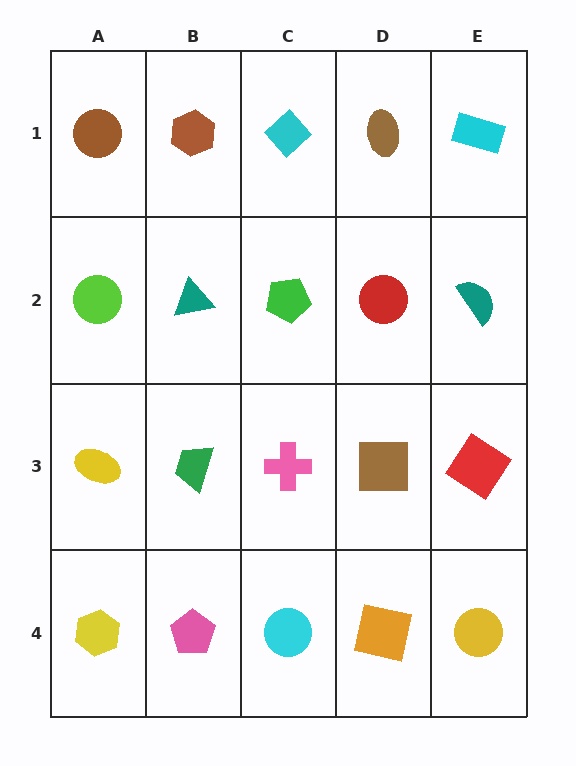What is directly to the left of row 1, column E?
A brown ellipse.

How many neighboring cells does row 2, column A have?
3.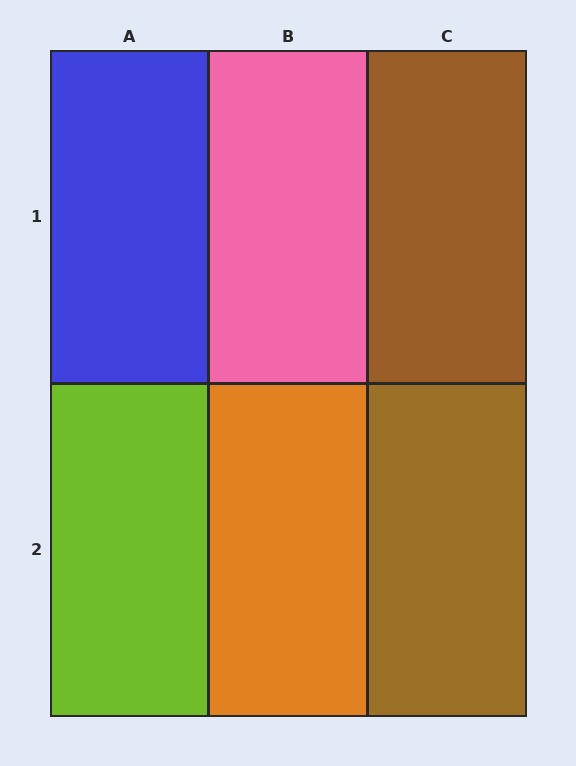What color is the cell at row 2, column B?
Orange.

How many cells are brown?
2 cells are brown.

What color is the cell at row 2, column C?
Brown.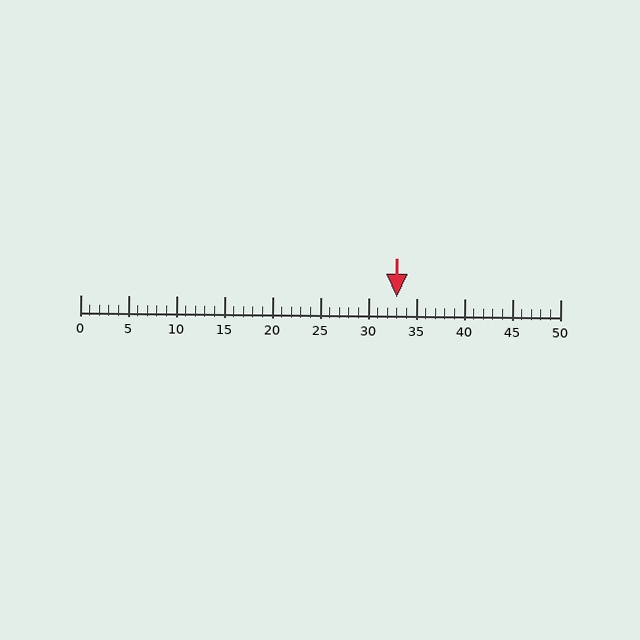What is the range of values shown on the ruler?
The ruler shows values from 0 to 50.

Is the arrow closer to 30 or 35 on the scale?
The arrow is closer to 35.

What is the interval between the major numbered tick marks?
The major tick marks are spaced 5 units apart.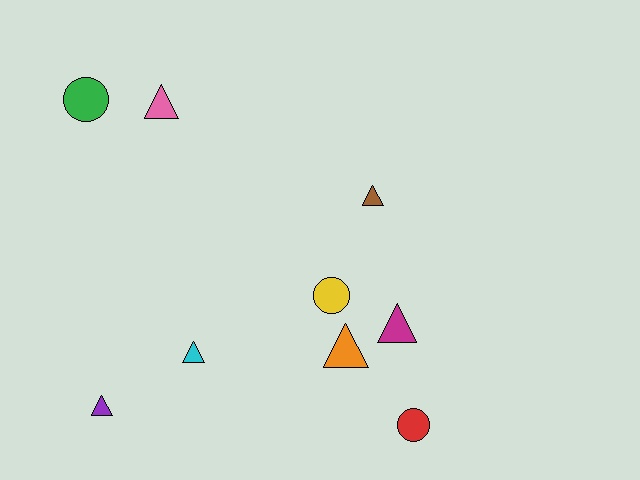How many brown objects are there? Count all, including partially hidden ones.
There is 1 brown object.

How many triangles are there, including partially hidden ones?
There are 6 triangles.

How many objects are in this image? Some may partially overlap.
There are 9 objects.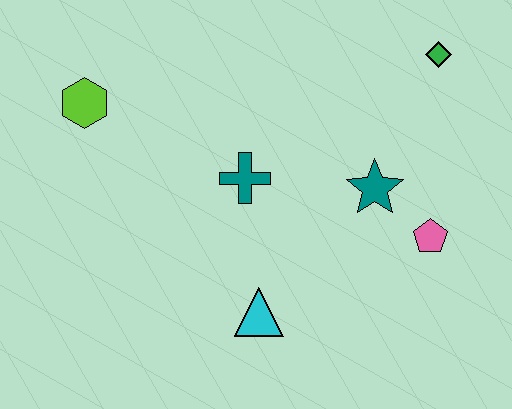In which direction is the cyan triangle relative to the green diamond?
The cyan triangle is below the green diamond.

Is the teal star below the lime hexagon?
Yes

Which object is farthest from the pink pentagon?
The lime hexagon is farthest from the pink pentagon.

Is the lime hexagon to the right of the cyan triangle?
No